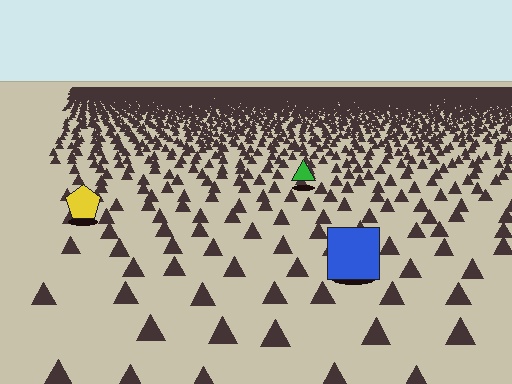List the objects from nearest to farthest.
From nearest to farthest: the blue square, the yellow pentagon, the green triangle.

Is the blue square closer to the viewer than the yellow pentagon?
Yes. The blue square is closer — you can tell from the texture gradient: the ground texture is coarser near it.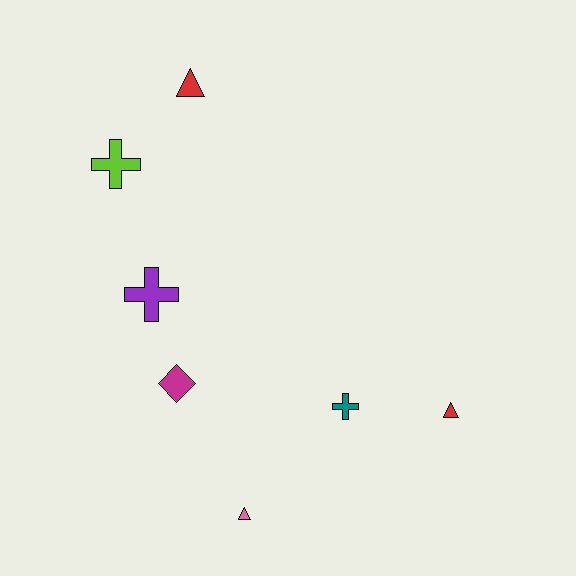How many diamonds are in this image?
There is 1 diamond.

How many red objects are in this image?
There are 2 red objects.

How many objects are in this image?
There are 7 objects.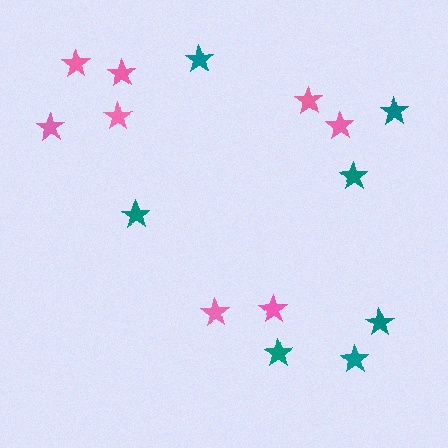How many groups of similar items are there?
There are 2 groups: one group of teal stars (7) and one group of pink stars (8).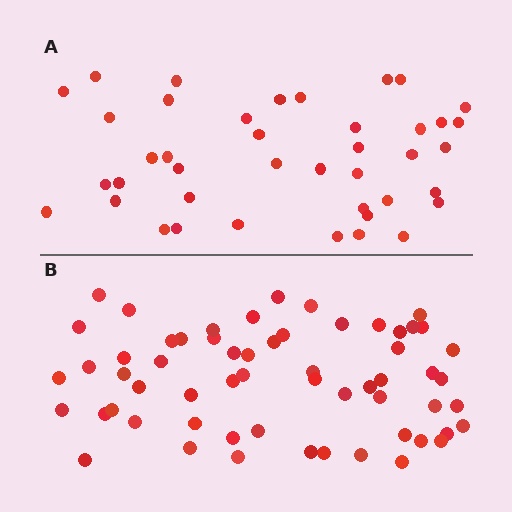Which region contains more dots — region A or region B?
Region B (the bottom region) has more dots.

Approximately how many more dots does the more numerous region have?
Region B has approximately 20 more dots than region A.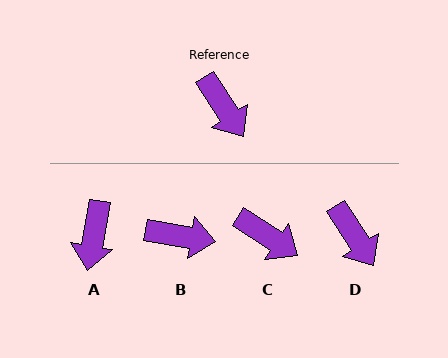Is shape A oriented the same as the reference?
No, it is off by about 43 degrees.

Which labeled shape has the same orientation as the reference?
D.